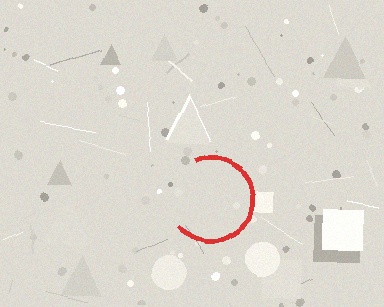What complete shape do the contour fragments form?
The contour fragments form a circle.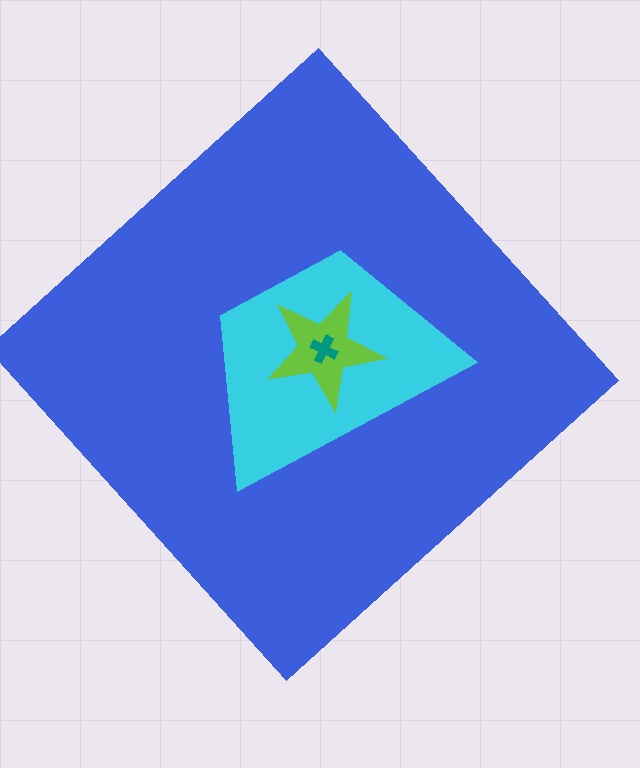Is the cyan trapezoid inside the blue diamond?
Yes.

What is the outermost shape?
The blue diamond.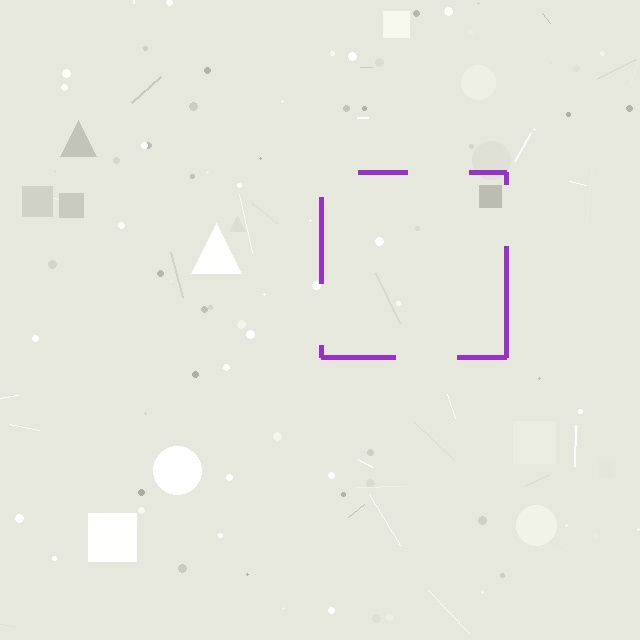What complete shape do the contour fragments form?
The contour fragments form a square.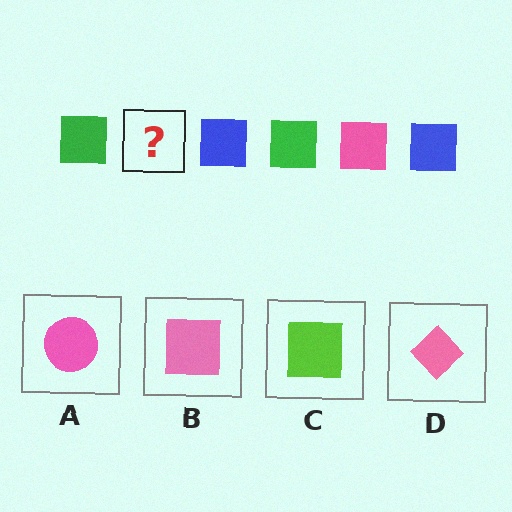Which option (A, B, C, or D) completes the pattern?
B.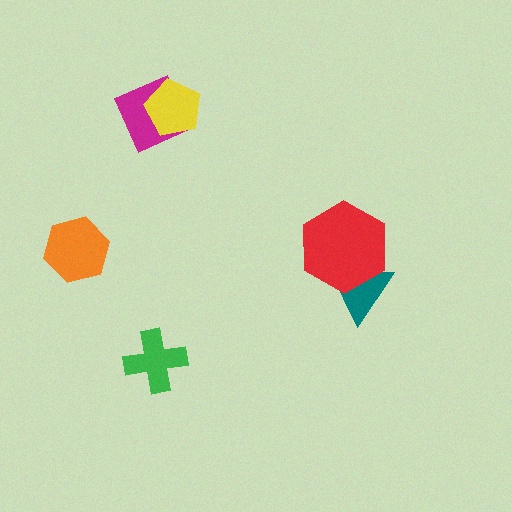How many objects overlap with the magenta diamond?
1 object overlaps with the magenta diamond.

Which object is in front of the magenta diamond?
The yellow pentagon is in front of the magenta diamond.